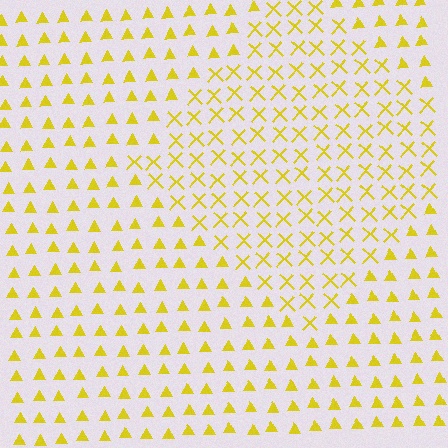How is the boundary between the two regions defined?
The boundary is defined by a change in element shape: X marks inside vs. triangles outside. All elements share the same color and spacing.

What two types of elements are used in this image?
The image uses X marks inside the diamond region and triangles outside it.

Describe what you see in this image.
The image is filled with small yellow elements arranged in a uniform grid. A diamond-shaped region contains X marks, while the surrounding area contains triangles. The boundary is defined purely by the change in element shape.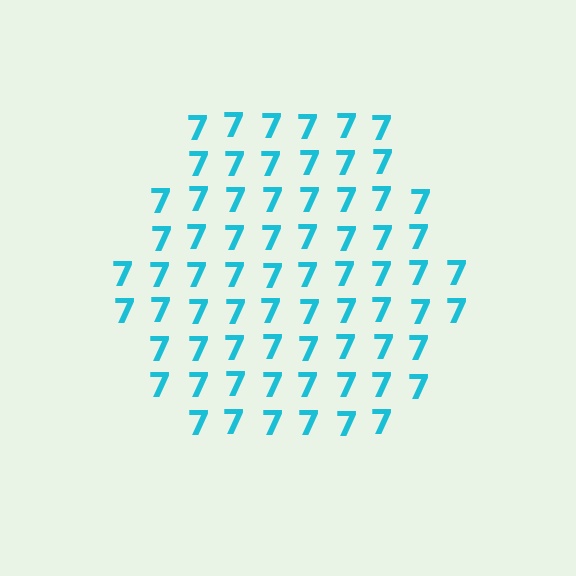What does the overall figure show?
The overall figure shows a hexagon.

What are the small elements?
The small elements are digit 7's.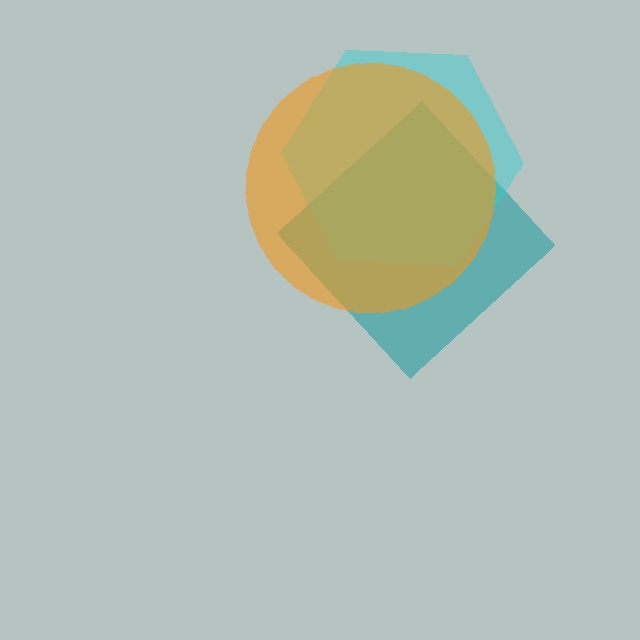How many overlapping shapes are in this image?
There are 3 overlapping shapes in the image.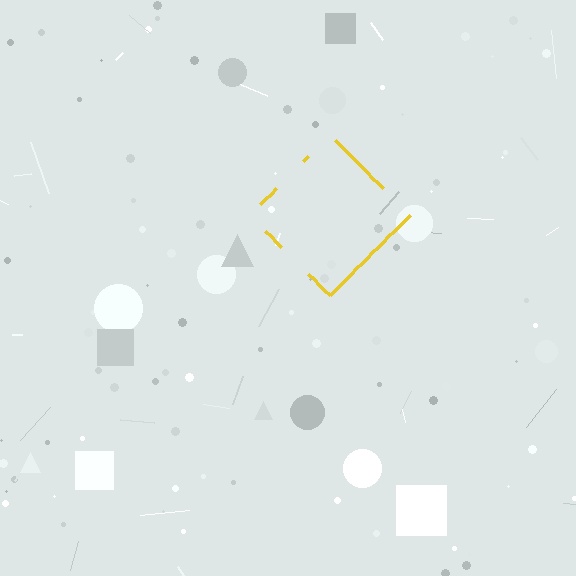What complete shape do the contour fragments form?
The contour fragments form a diamond.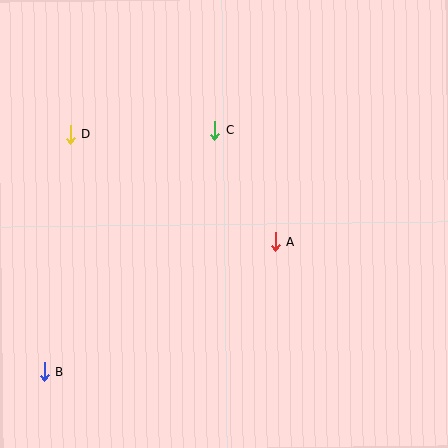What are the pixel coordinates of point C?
Point C is at (215, 130).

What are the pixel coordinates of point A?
Point A is at (276, 242).